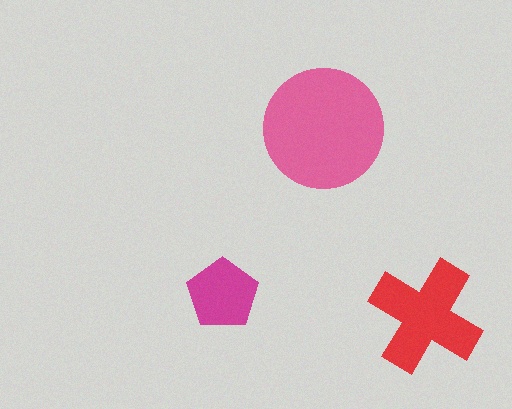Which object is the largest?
The pink circle.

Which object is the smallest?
The magenta pentagon.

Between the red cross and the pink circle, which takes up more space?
The pink circle.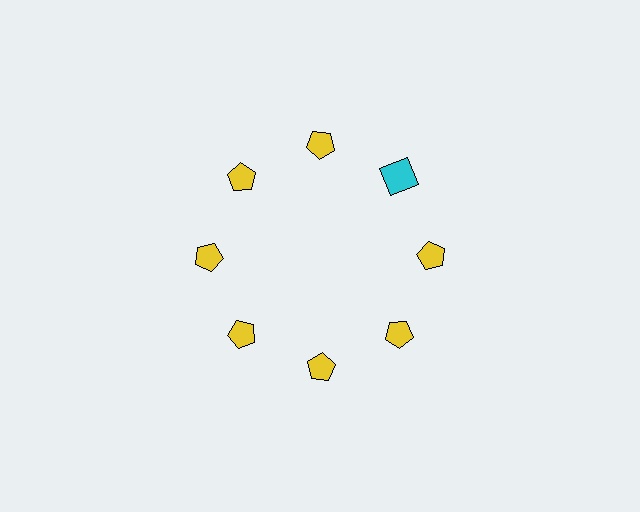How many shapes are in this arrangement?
There are 8 shapes arranged in a ring pattern.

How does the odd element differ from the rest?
It differs in both color (cyan instead of yellow) and shape (square instead of pentagon).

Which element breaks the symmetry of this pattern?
The cyan square at roughly the 2 o'clock position breaks the symmetry. All other shapes are yellow pentagons.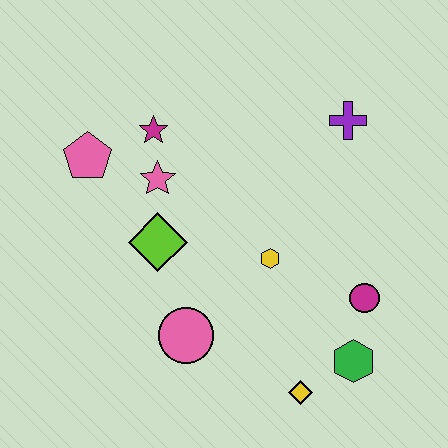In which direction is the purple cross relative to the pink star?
The purple cross is to the right of the pink star.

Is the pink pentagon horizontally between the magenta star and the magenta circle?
No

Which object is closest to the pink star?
The magenta star is closest to the pink star.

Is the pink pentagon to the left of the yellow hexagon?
Yes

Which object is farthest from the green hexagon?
The pink pentagon is farthest from the green hexagon.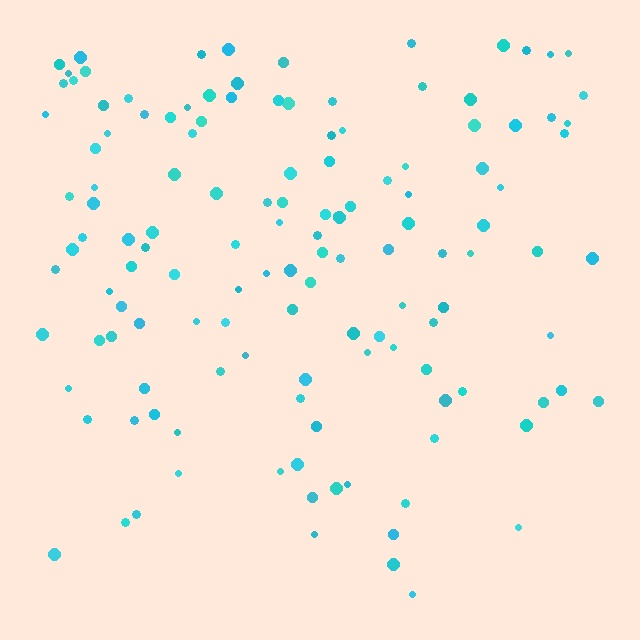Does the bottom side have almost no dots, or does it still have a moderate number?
Still a moderate number, just noticeably fewer than the top.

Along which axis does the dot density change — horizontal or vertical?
Vertical.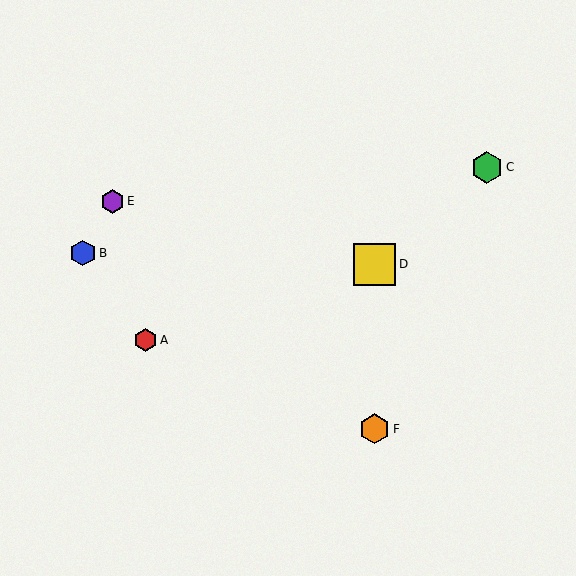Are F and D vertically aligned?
Yes, both are at x≈375.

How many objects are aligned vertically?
2 objects (D, F) are aligned vertically.